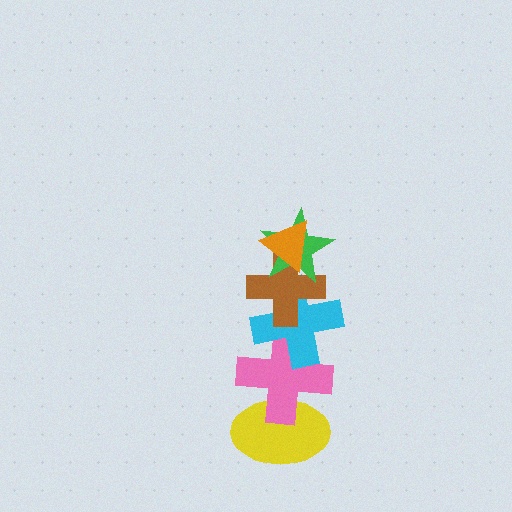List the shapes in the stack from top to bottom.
From top to bottom: the orange triangle, the green star, the brown cross, the cyan cross, the pink cross, the yellow ellipse.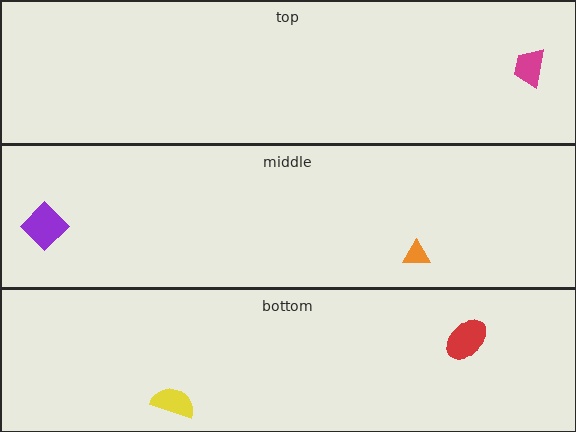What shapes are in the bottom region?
The yellow semicircle, the red ellipse.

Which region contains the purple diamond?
The middle region.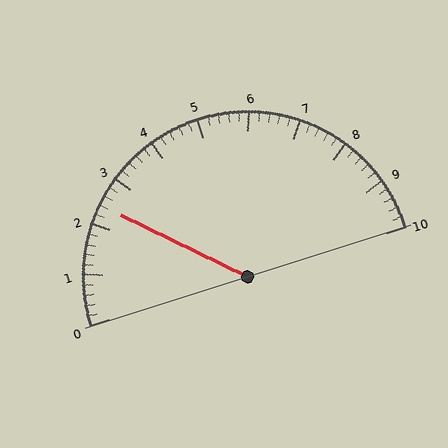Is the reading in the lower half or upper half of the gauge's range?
The reading is in the lower half of the range (0 to 10).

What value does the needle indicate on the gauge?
The needle indicates approximately 2.4.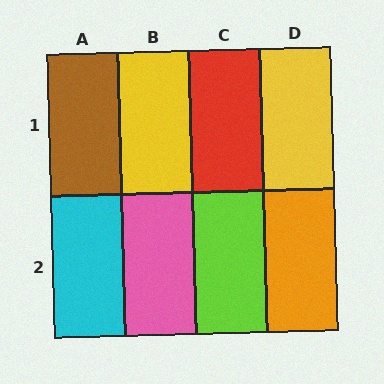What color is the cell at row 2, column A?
Cyan.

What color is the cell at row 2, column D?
Orange.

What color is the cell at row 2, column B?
Pink.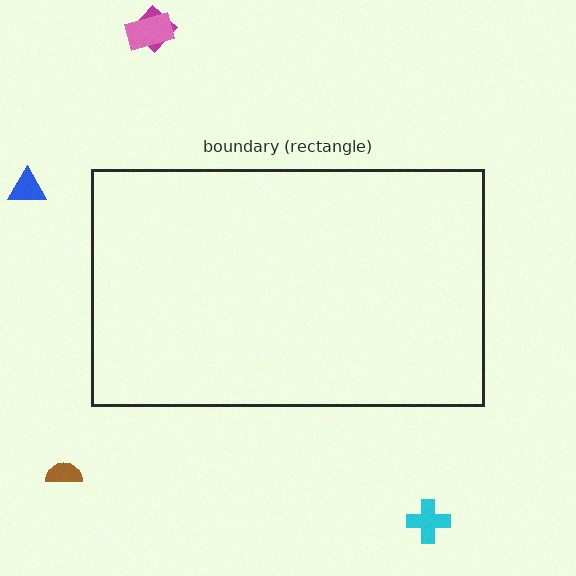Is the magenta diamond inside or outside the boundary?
Outside.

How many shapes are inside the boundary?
0 inside, 5 outside.